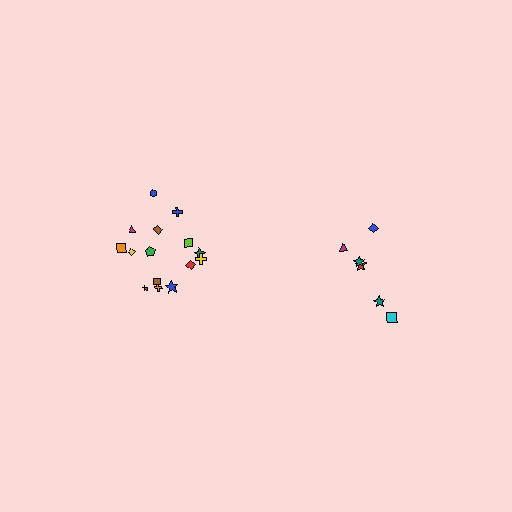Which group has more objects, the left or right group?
The left group.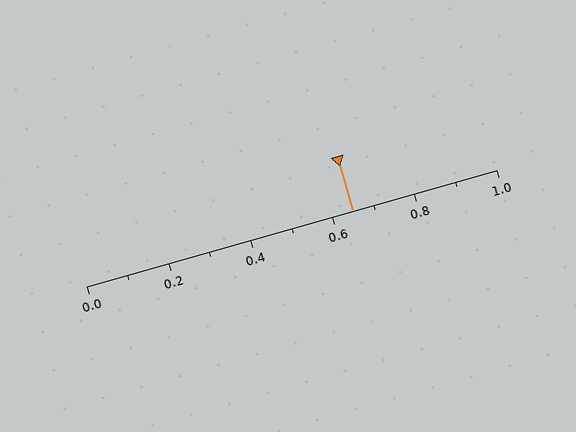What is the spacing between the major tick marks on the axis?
The major ticks are spaced 0.2 apart.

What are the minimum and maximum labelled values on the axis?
The axis runs from 0.0 to 1.0.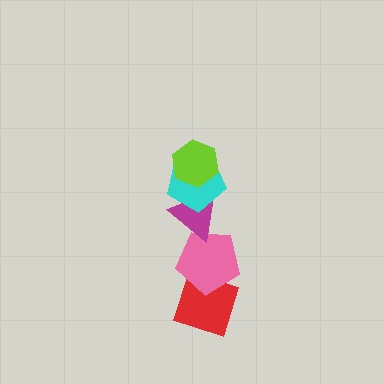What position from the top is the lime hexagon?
The lime hexagon is 1st from the top.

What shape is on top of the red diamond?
The pink pentagon is on top of the red diamond.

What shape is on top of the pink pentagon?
The magenta triangle is on top of the pink pentagon.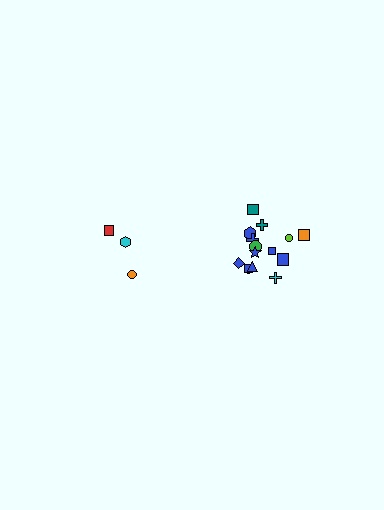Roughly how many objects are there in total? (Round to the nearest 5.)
Roughly 20 objects in total.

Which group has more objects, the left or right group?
The right group.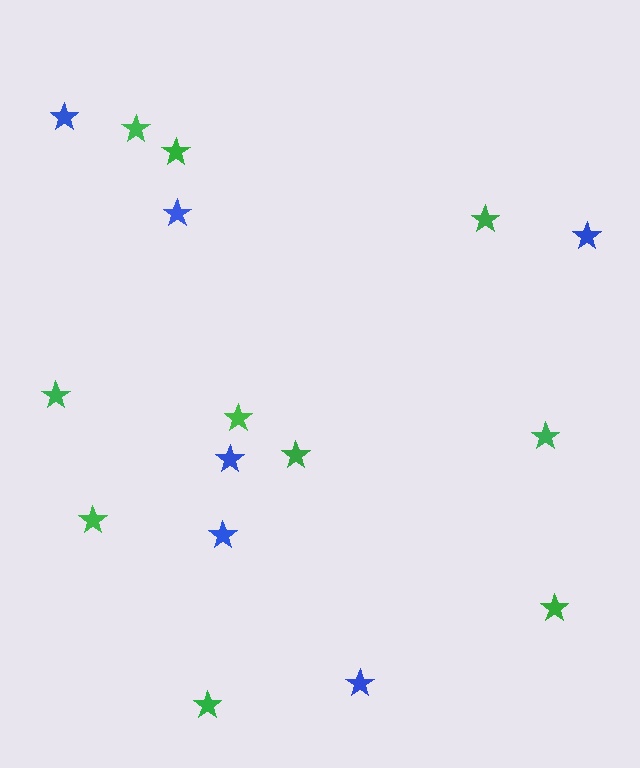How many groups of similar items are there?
There are 2 groups: one group of blue stars (6) and one group of green stars (10).